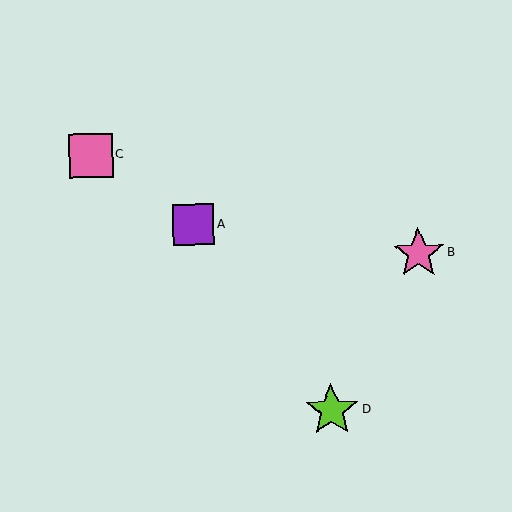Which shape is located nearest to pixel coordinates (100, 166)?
The pink square (labeled C) at (91, 156) is nearest to that location.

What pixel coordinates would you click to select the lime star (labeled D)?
Click at (332, 410) to select the lime star D.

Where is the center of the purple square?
The center of the purple square is at (193, 224).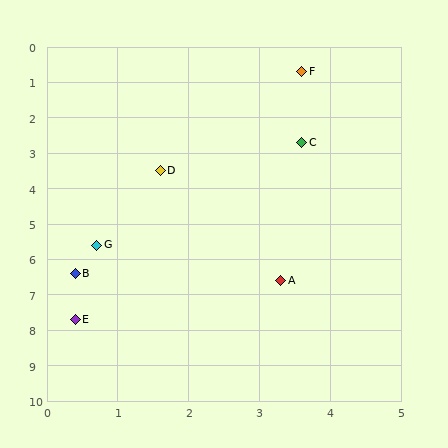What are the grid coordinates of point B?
Point B is at approximately (0.4, 6.4).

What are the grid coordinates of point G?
Point G is at approximately (0.7, 5.6).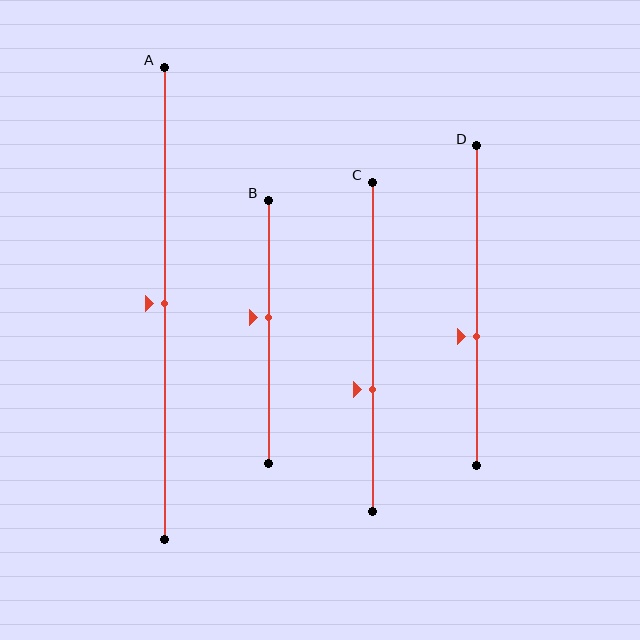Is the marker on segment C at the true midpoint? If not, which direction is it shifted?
No, the marker on segment C is shifted downward by about 13% of the segment length.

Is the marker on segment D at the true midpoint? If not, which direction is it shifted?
No, the marker on segment D is shifted downward by about 10% of the segment length.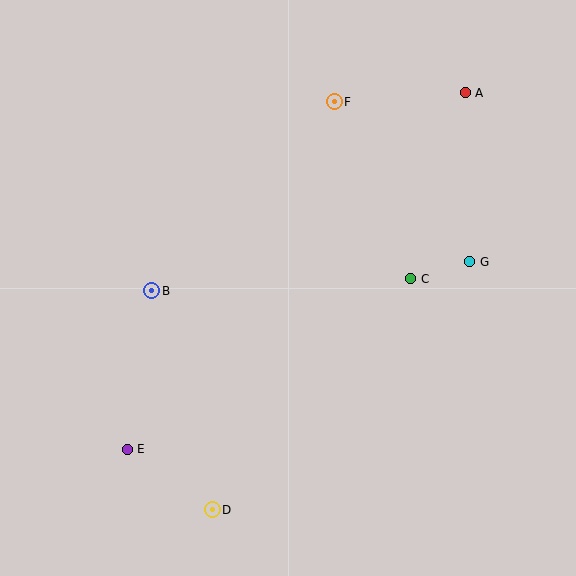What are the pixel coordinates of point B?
Point B is at (152, 291).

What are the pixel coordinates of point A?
Point A is at (465, 93).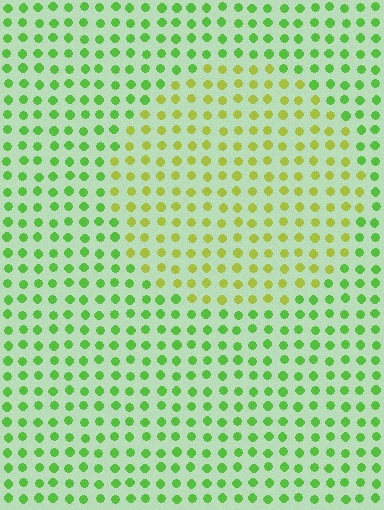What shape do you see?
I see a circle.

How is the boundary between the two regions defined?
The boundary is defined purely by a slight shift in hue (about 37 degrees). Spacing, size, and orientation are identical on both sides.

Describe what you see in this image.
The image is filled with small lime elements in a uniform arrangement. A circle-shaped region is visible where the elements are tinted to a slightly different hue, forming a subtle color boundary.